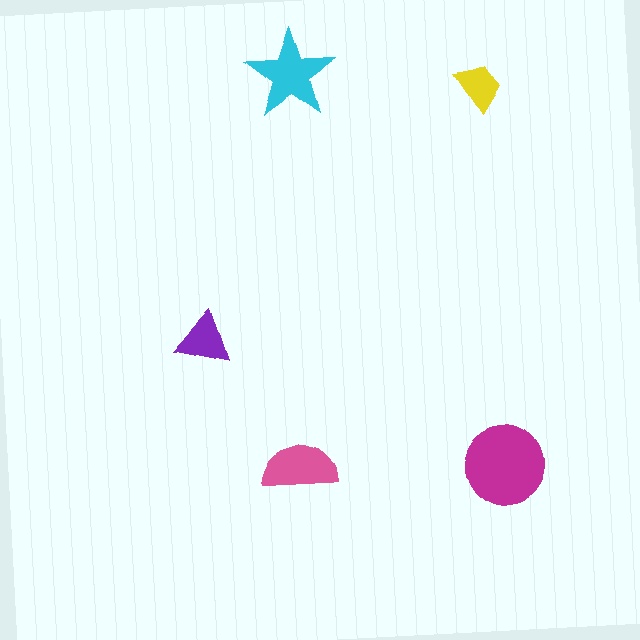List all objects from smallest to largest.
The yellow trapezoid, the purple triangle, the pink semicircle, the cyan star, the magenta circle.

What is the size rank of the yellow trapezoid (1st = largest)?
5th.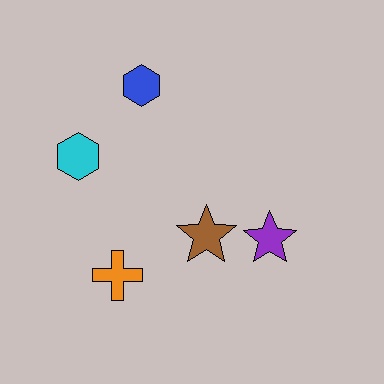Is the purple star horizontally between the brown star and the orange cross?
No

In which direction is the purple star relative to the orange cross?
The purple star is to the right of the orange cross.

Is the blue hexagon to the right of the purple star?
No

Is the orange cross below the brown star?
Yes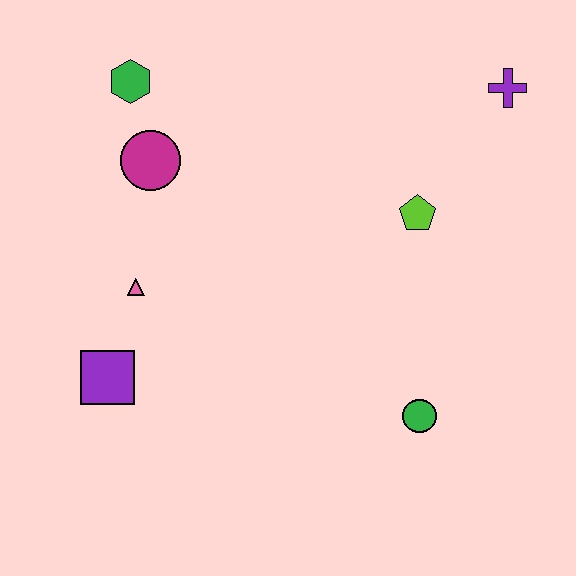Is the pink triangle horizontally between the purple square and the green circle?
Yes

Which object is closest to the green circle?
The lime pentagon is closest to the green circle.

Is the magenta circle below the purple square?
No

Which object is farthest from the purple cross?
The purple square is farthest from the purple cross.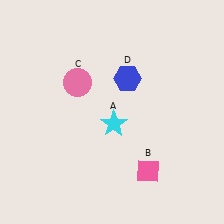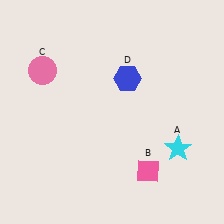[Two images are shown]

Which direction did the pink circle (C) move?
The pink circle (C) moved left.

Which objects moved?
The objects that moved are: the cyan star (A), the pink circle (C).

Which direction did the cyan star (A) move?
The cyan star (A) moved right.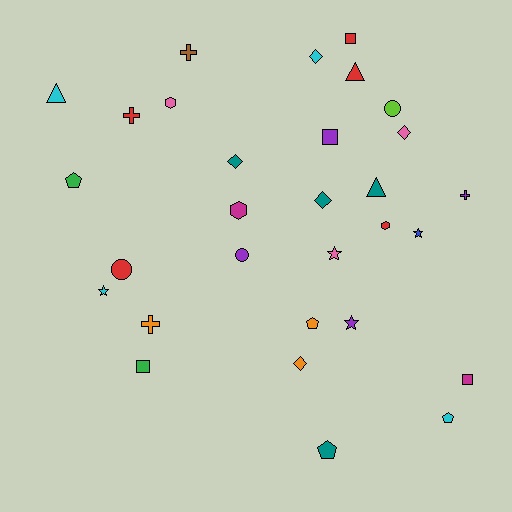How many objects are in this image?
There are 30 objects.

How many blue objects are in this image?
There is 1 blue object.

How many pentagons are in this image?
There are 4 pentagons.